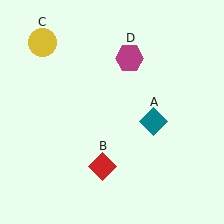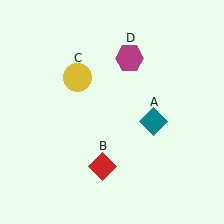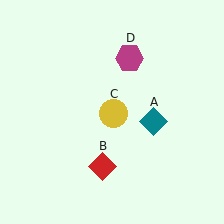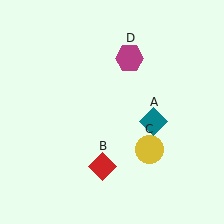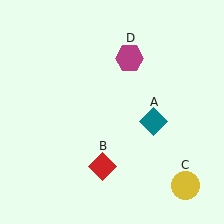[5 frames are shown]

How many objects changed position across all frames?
1 object changed position: yellow circle (object C).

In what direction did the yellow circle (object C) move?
The yellow circle (object C) moved down and to the right.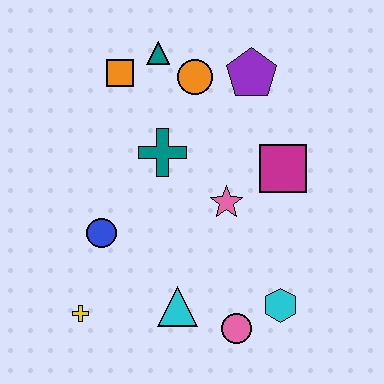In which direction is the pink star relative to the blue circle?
The pink star is to the right of the blue circle.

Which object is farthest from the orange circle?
The yellow cross is farthest from the orange circle.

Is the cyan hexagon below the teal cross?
Yes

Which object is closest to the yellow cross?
The blue circle is closest to the yellow cross.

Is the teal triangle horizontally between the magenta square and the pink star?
No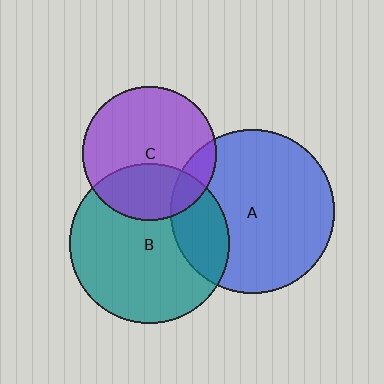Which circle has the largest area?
Circle A (blue).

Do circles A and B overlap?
Yes.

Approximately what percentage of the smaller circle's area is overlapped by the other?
Approximately 25%.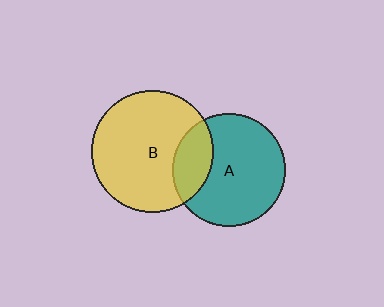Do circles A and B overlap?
Yes.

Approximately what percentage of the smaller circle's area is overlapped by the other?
Approximately 25%.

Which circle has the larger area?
Circle B (yellow).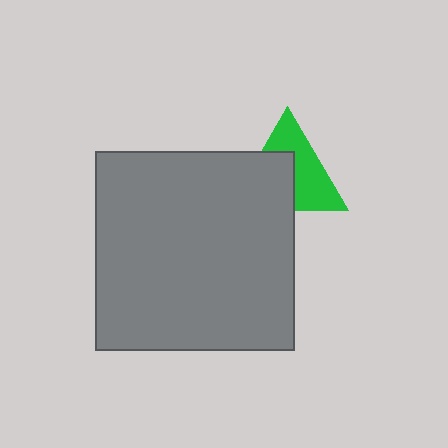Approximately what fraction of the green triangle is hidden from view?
Roughly 48% of the green triangle is hidden behind the gray square.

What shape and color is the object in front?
The object in front is a gray square.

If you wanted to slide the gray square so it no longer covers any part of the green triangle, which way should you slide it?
Slide it toward the lower-left — that is the most direct way to separate the two shapes.